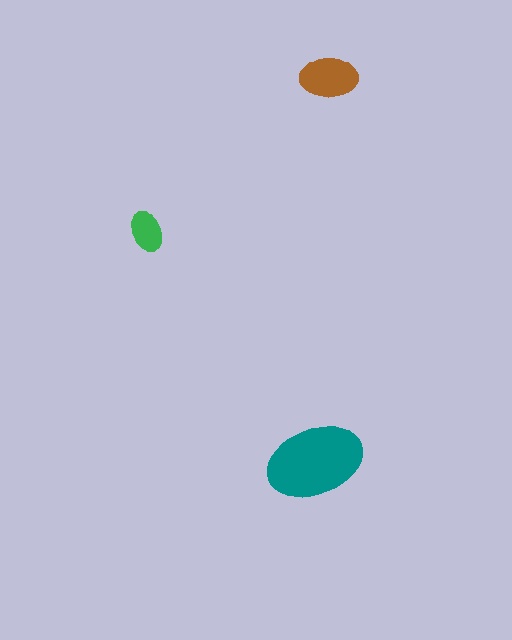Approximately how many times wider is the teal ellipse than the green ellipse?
About 2.5 times wider.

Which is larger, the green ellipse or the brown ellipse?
The brown one.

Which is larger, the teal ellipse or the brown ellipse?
The teal one.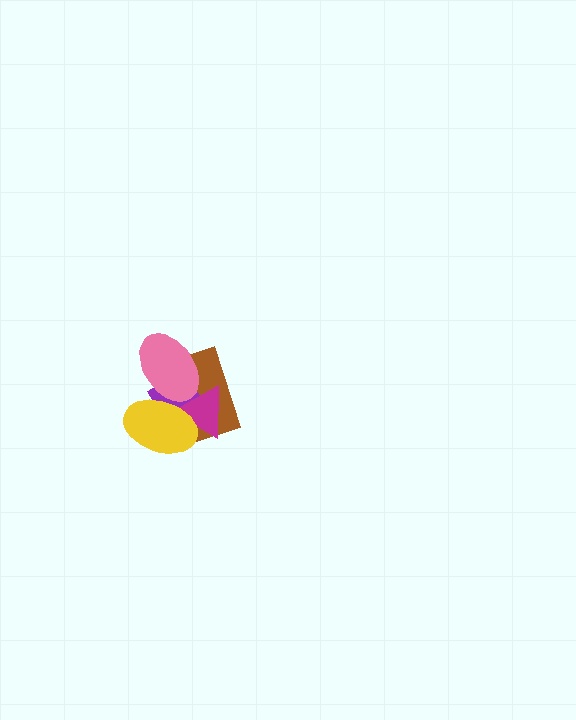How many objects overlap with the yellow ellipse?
4 objects overlap with the yellow ellipse.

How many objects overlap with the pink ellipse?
4 objects overlap with the pink ellipse.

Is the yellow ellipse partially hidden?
No, no other shape covers it.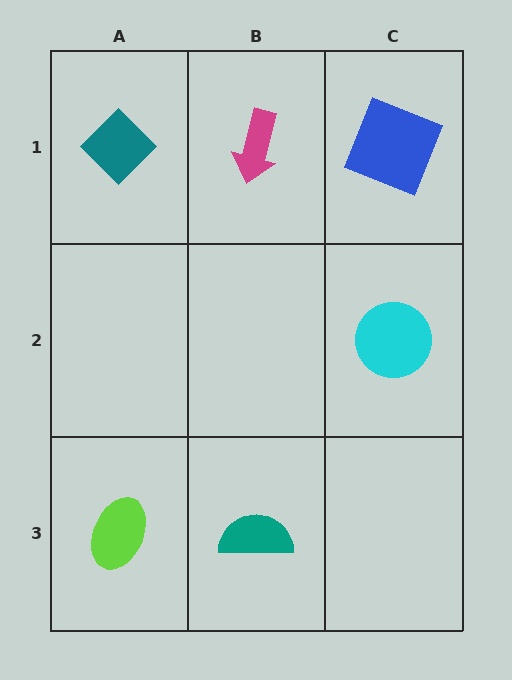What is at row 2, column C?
A cyan circle.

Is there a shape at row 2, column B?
No, that cell is empty.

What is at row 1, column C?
A blue square.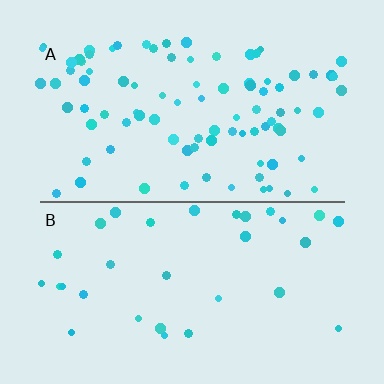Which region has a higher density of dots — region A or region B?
A (the top).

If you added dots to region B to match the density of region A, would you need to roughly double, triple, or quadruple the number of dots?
Approximately triple.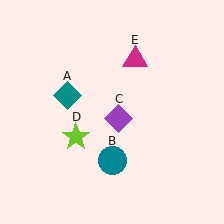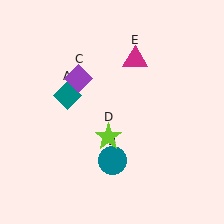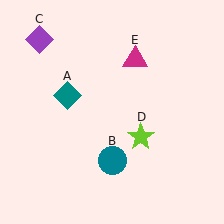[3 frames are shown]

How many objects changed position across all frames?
2 objects changed position: purple diamond (object C), lime star (object D).